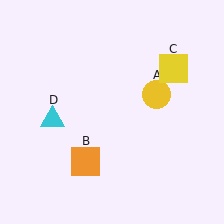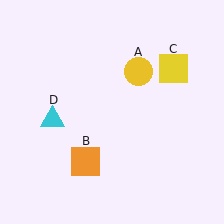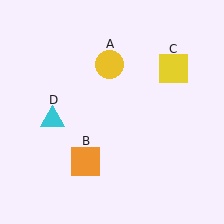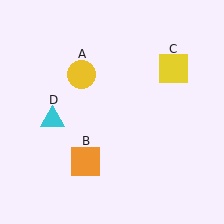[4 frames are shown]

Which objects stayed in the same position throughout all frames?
Orange square (object B) and yellow square (object C) and cyan triangle (object D) remained stationary.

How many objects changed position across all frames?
1 object changed position: yellow circle (object A).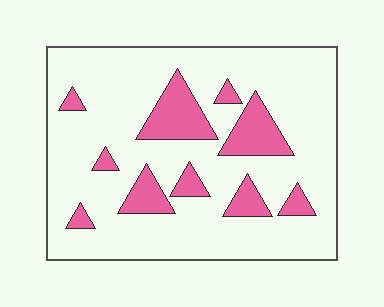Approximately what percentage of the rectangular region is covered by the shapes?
Approximately 20%.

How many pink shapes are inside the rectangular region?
10.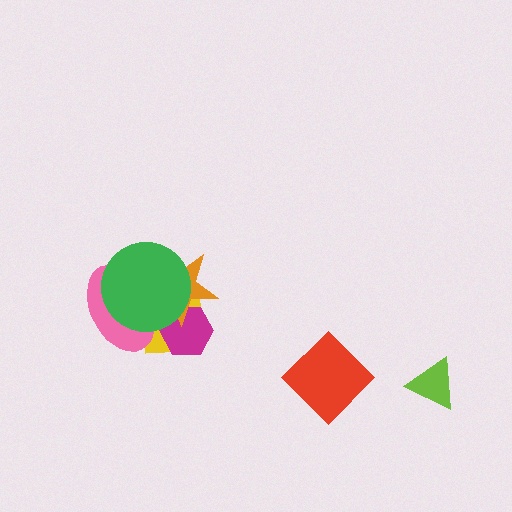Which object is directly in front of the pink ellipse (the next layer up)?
The orange star is directly in front of the pink ellipse.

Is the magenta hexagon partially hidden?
Yes, it is partially covered by another shape.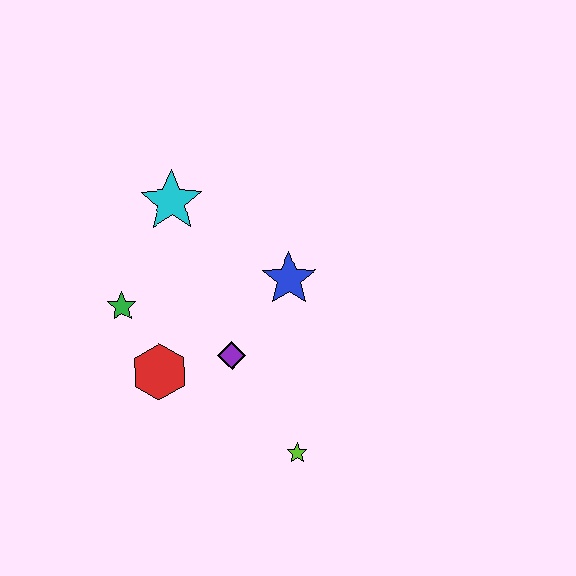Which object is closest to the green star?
The red hexagon is closest to the green star.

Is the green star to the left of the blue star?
Yes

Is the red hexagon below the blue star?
Yes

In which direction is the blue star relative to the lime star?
The blue star is above the lime star.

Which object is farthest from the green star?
The lime star is farthest from the green star.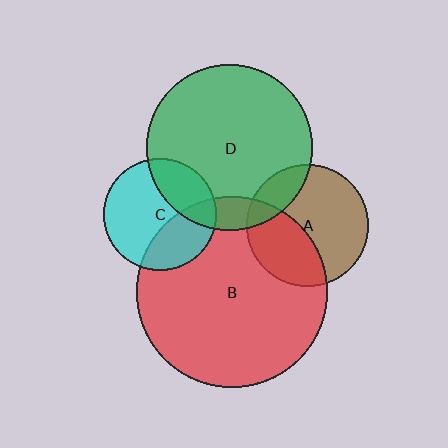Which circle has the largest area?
Circle B (red).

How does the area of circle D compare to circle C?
Approximately 2.2 times.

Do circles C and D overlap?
Yes.